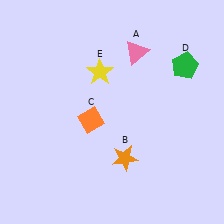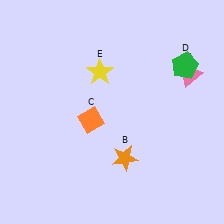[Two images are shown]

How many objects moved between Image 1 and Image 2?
1 object moved between the two images.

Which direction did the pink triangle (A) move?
The pink triangle (A) moved right.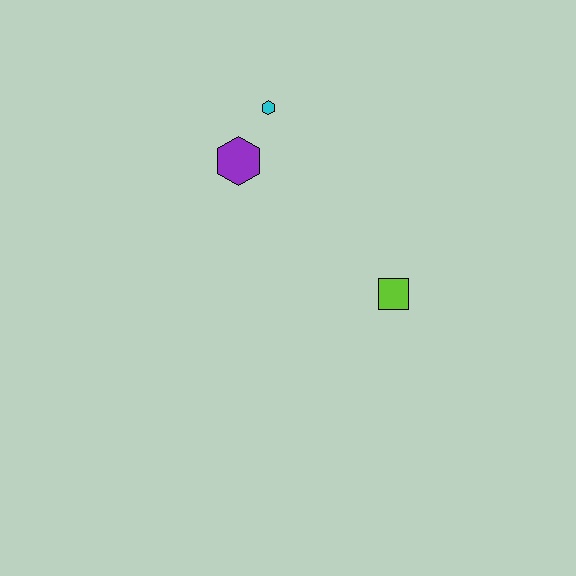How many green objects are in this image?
There are no green objects.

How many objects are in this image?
There are 3 objects.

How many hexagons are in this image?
There are 2 hexagons.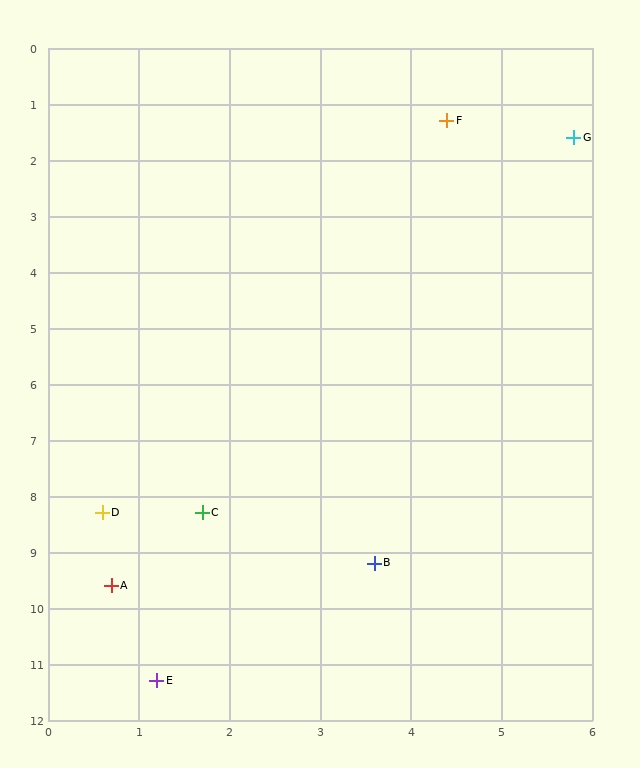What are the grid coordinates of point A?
Point A is at approximately (0.7, 9.6).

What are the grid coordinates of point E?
Point E is at approximately (1.2, 11.3).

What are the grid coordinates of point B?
Point B is at approximately (3.6, 9.2).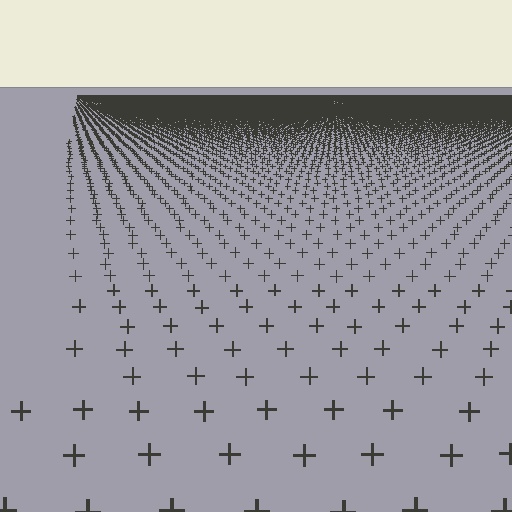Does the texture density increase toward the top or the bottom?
Density increases toward the top.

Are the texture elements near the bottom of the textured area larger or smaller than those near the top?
Larger. Near the bottom, elements are closer to the viewer and appear at a bigger on-screen size.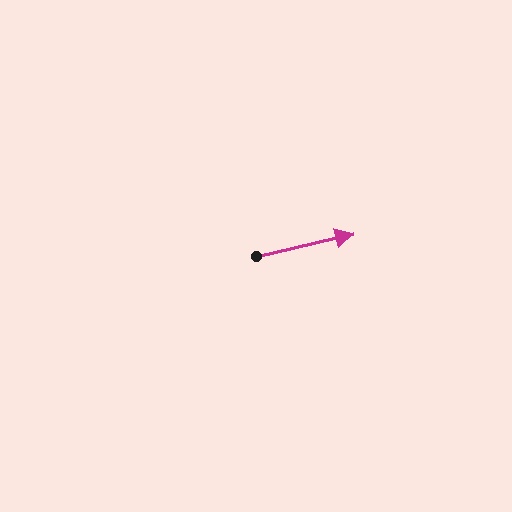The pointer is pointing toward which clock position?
Roughly 3 o'clock.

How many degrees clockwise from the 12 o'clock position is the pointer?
Approximately 77 degrees.